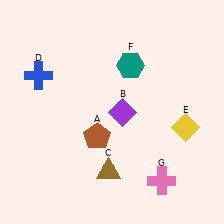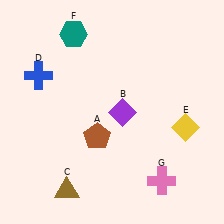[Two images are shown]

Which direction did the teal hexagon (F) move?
The teal hexagon (F) moved left.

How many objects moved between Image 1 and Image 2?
2 objects moved between the two images.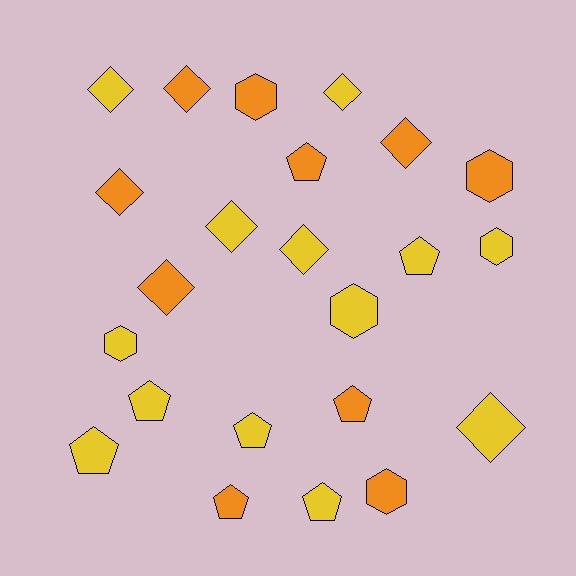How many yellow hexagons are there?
There are 3 yellow hexagons.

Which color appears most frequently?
Yellow, with 13 objects.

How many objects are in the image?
There are 23 objects.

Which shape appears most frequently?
Diamond, with 9 objects.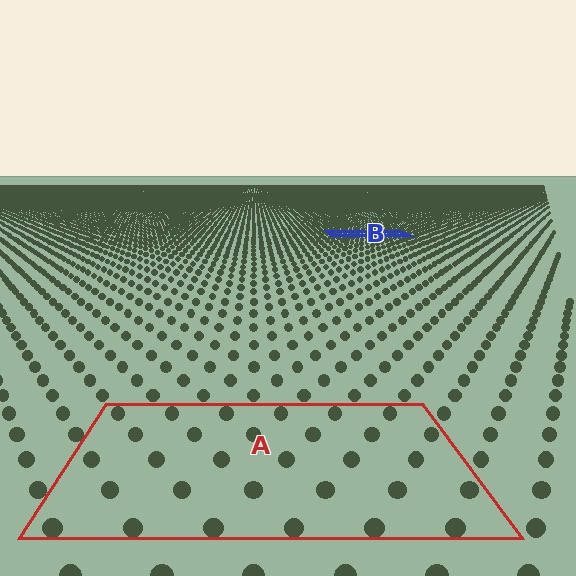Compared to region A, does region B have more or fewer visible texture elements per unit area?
Region B has more texture elements per unit area — they are packed more densely because it is farther away.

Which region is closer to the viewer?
Region A is closer. The texture elements there are larger and more spread out.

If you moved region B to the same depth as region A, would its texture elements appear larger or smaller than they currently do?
They would appear larger. At a closer depth, the same texture elements are projected at a bigger on-screen size.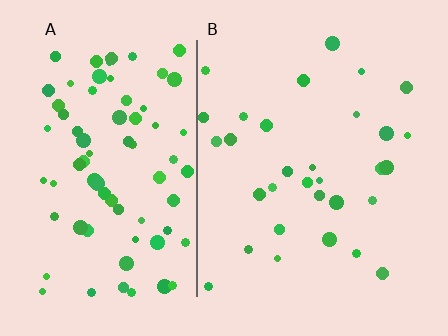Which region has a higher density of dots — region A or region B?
A (the left).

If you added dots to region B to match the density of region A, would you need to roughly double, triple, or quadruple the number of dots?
Approximately triple.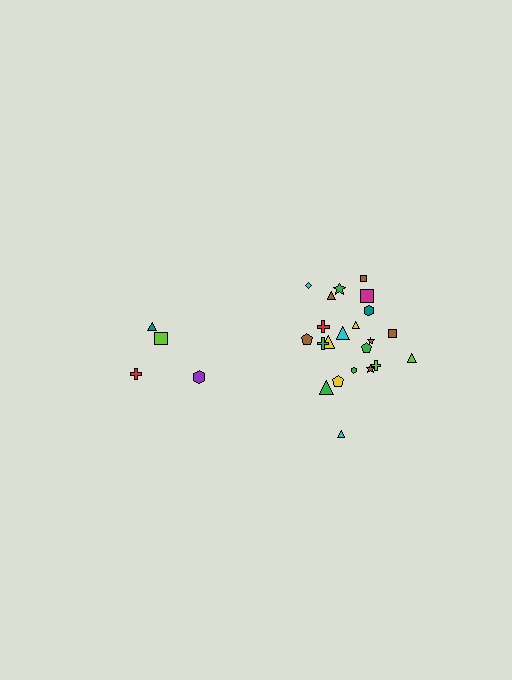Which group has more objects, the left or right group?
The right group.